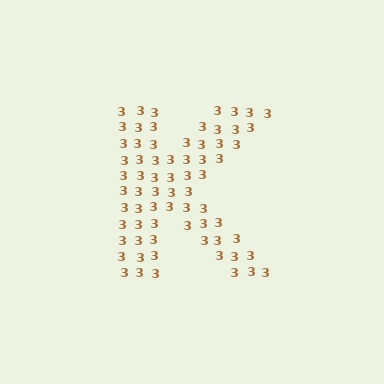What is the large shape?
The large shape is the letter K.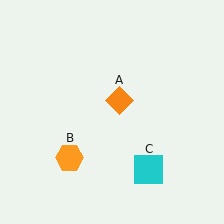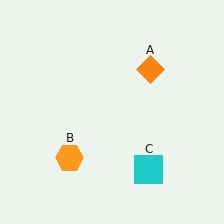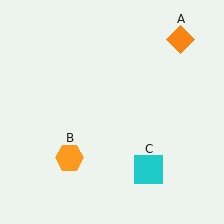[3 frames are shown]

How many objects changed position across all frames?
1 object changed position: orange diamond (object A).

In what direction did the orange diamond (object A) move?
The orange diamond (object A) moved up and to the right.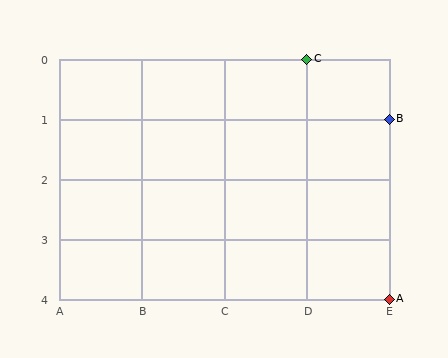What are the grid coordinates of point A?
Point A is at grid coordinates (E, 4).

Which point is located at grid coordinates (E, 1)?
Point B is at (E, 1).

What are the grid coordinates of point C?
Point C is at grid coordinates (D, 0).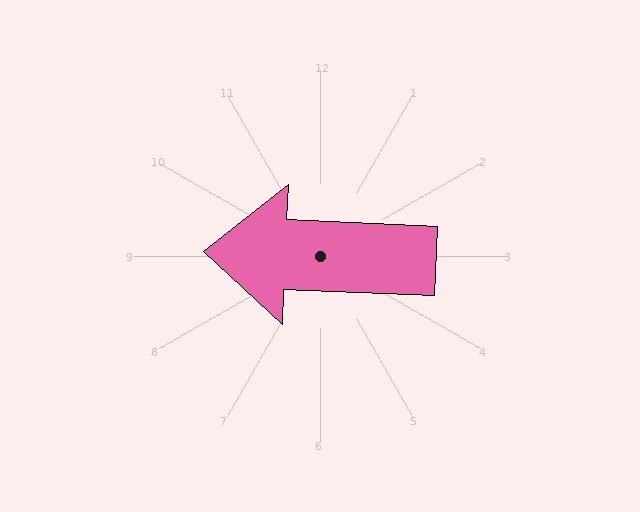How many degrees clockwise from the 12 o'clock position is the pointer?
Approximately 272 degrees.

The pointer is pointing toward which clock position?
Roughly 9 o'clock.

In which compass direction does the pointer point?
West.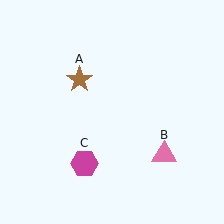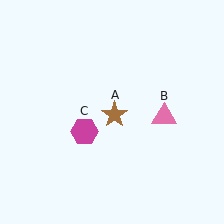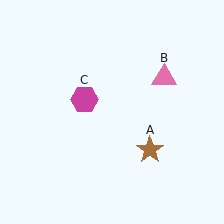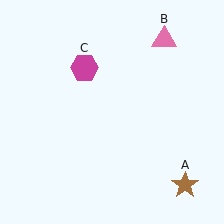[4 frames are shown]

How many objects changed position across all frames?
3 objects changed position: brown star (object A), pink triangle (object B), magenta hexagon (object C).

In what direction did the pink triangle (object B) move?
The pink triangle (object B) moved up.